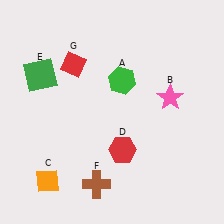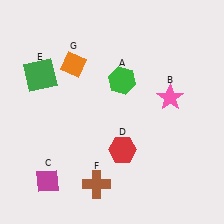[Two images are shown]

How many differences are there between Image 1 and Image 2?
There are 2 differences between the two images.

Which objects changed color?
C changed from orange to magenta. G changed from red to orange.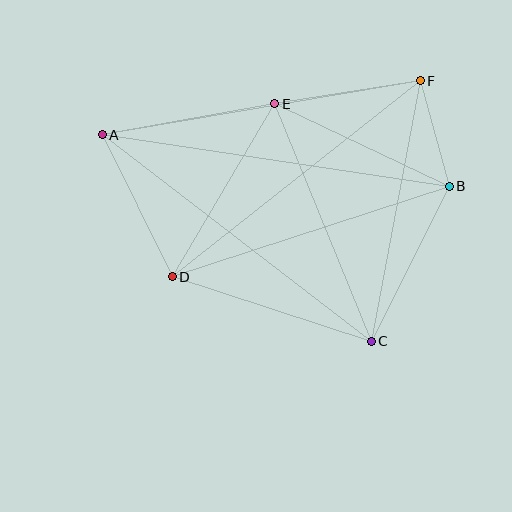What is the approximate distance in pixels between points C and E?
The distance between C and E is approximately 256 pixels.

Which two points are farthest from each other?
Points A and B are farthest from each other.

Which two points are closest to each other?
Points B and F are closest to each other.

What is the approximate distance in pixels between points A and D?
The distance between A and D is approximately 158 pixels.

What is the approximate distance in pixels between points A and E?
The distance between A and E is approximately 175 pixels.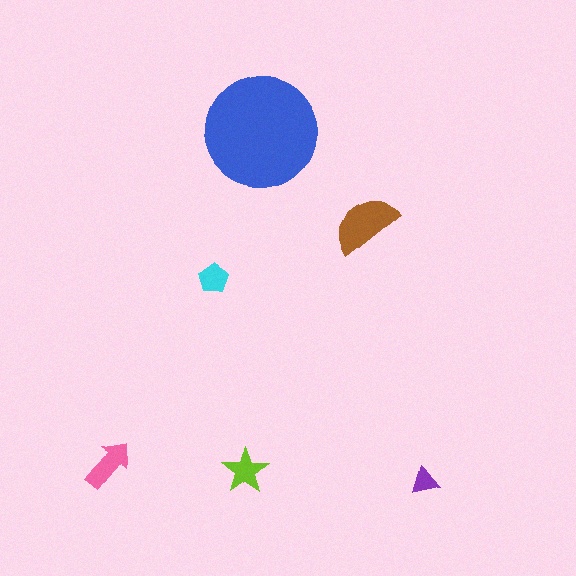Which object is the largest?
The blue circle.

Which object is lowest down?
The purple triangle is bottommost.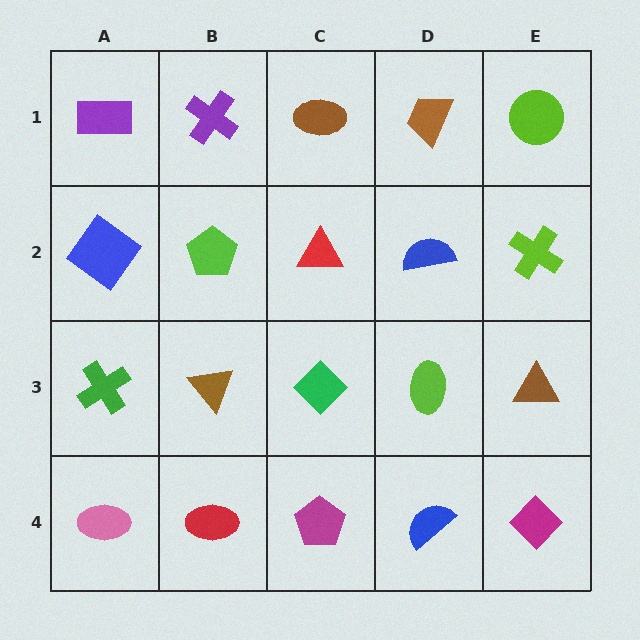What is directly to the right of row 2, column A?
A lime pentagon.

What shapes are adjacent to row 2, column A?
A purple rectangle (row 1, column A), a green cross (row 3, column A), a lime pentagon (row 2, column B).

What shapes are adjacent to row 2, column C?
A brown ellipse (row 1, column C), a green diamond (row 3, column C), a lime pentagon (row 2, column B), a blue semicircle (row 2, column D).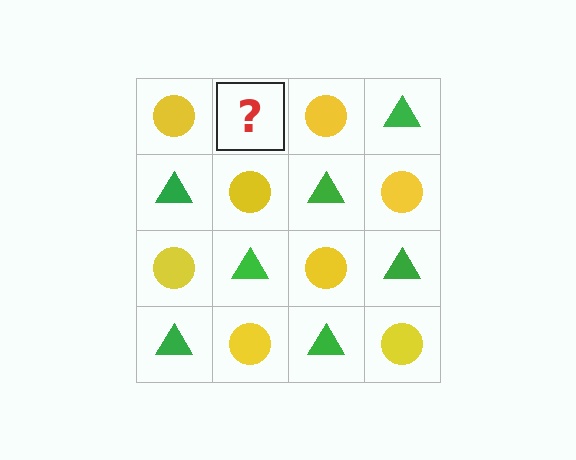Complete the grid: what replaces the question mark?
The question mark should be replaced with a green triangle.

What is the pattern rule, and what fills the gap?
The rule is that it alternates yellow circle and green triangle in a checkerboard pattern. The gap should be filled with a green triangle.